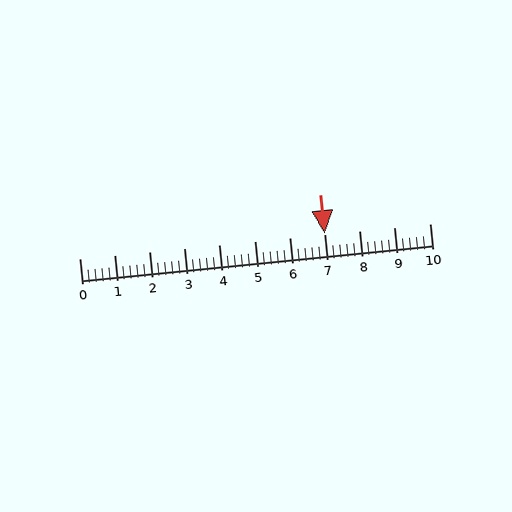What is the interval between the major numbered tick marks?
The major tick marks are spaced 1 units apart.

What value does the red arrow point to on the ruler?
The red arrow points to approximately 7.0.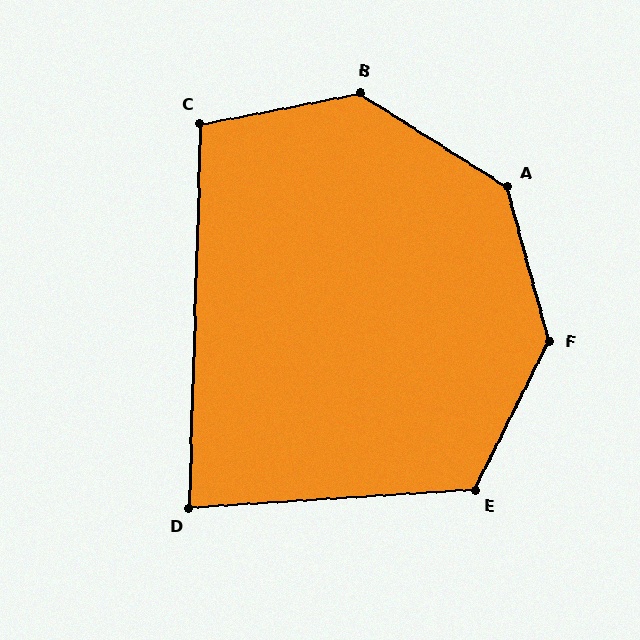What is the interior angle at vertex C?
Approximately 102 degrees (obtuse).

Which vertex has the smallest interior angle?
D, at approximately 85 degrees.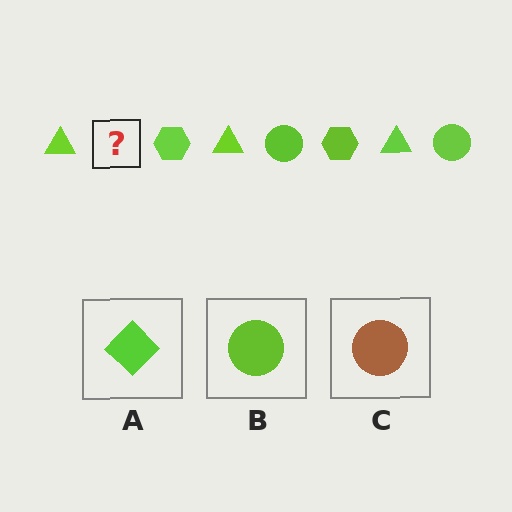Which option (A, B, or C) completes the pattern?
B.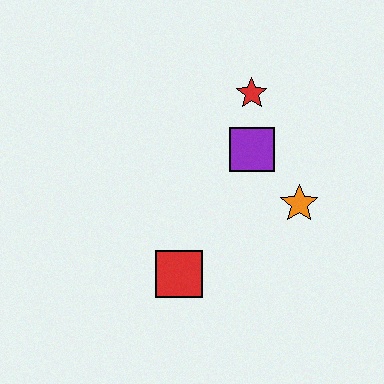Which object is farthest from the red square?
The red star is farthest from the red square.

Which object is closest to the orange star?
The purple square is closest to the orange star.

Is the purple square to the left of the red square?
No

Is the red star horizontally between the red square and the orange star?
Yes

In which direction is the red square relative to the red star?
The red square is below the red star.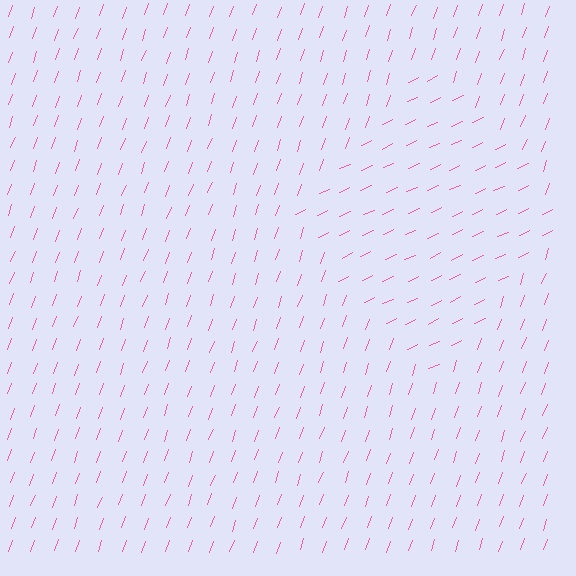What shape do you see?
I see a diamond.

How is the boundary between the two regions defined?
The boundary is defined purely by a change in line orientation (approximately 45 degrees difference). All lines are the same color and thickness.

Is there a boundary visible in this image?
Yes, there is a texture boundary formed by a change in line orientation.